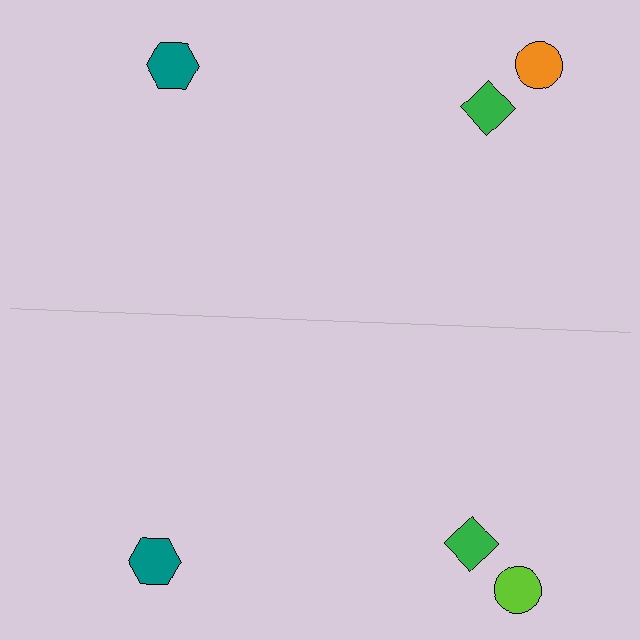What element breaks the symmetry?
The lime circle on the bottom side breaks the symmetry — its mirror counterpart is orange.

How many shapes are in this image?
There are 6 shapes in this image.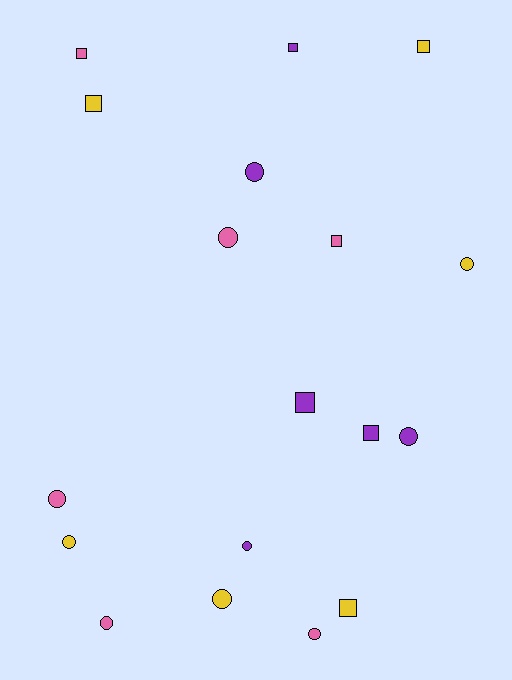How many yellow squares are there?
There are 3 yellow squares.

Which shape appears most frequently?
Circle, with 10 objects.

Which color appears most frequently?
Yellow, with 6 objects.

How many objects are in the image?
There are 18 objects.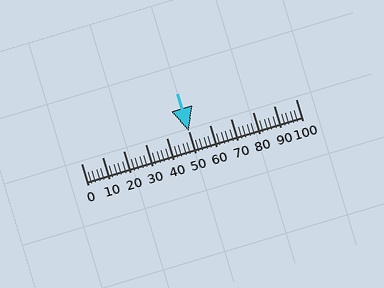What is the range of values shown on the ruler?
The ruler shows values from 0 to 100.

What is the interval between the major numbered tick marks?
The major tick marks are spaced 10 units apart.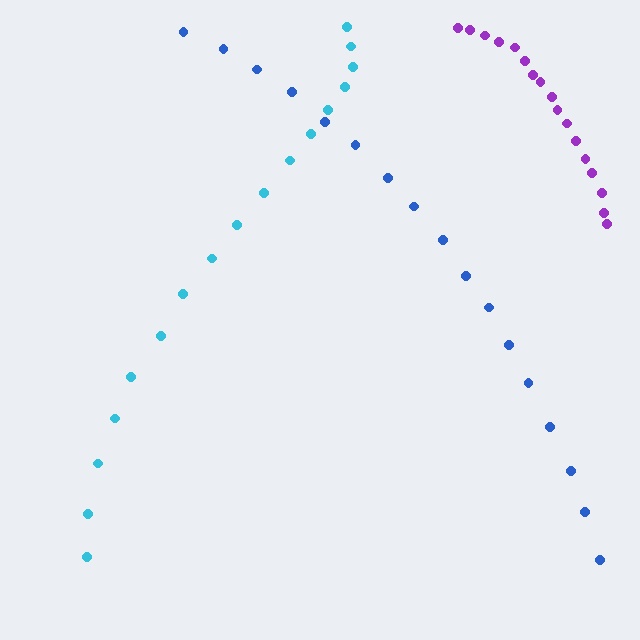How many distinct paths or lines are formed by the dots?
There are 3 distinct paths.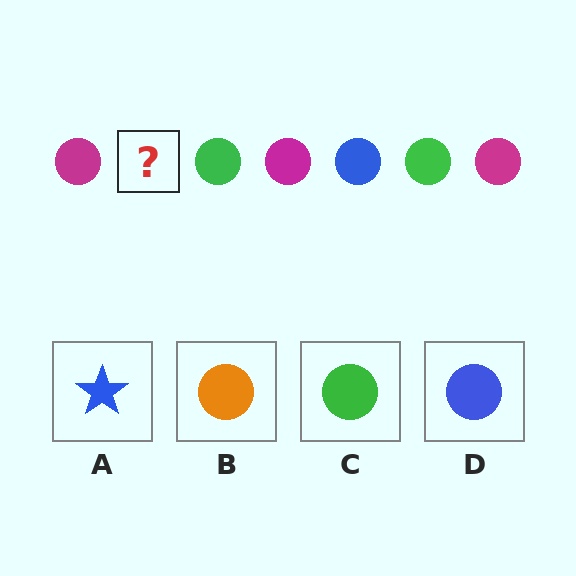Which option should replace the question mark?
Option D.